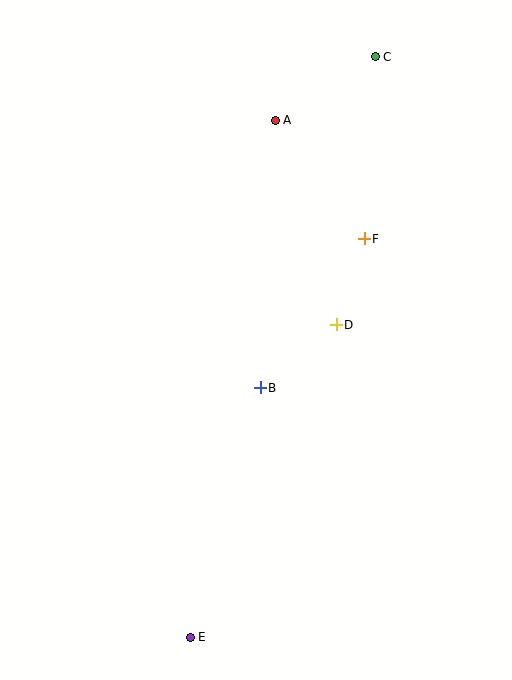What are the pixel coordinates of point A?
Point A is at (275, 121).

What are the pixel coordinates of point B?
Point B is at (260, 388).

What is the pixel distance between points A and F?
The distance between A and F is 148 pixels.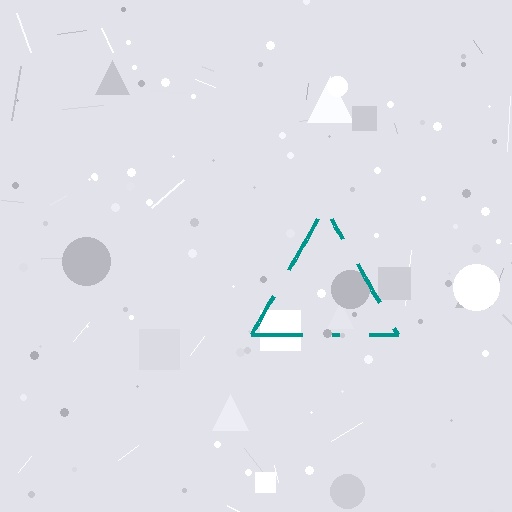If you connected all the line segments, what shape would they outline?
They would outline a triangle.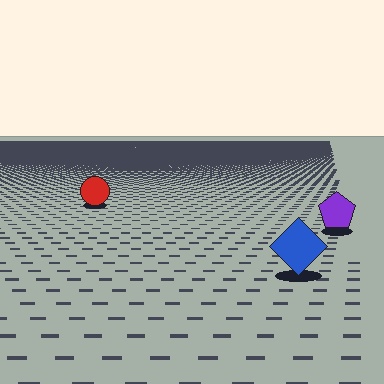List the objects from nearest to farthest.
From nearest to farthest: the blue diamond, the purple pentagon, the red circle.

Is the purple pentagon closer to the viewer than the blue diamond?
No. The blue diamond is closer — you can tell from the texture gradient: the ground texture is coarser near it.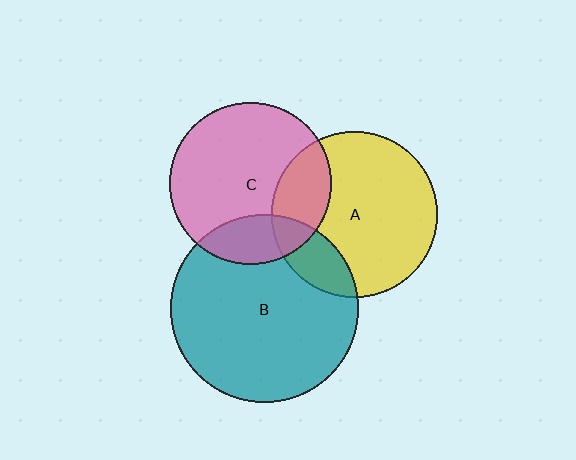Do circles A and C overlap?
Yes.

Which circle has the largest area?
Circle B (teal).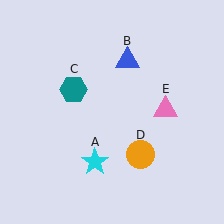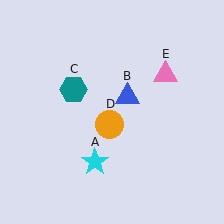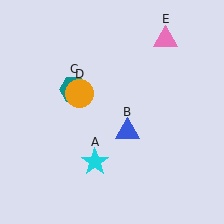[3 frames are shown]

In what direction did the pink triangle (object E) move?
The pink triangle (object E) moved up.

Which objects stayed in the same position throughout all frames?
Cyan star (object A) and teal hexagon (object C) remained stationary.